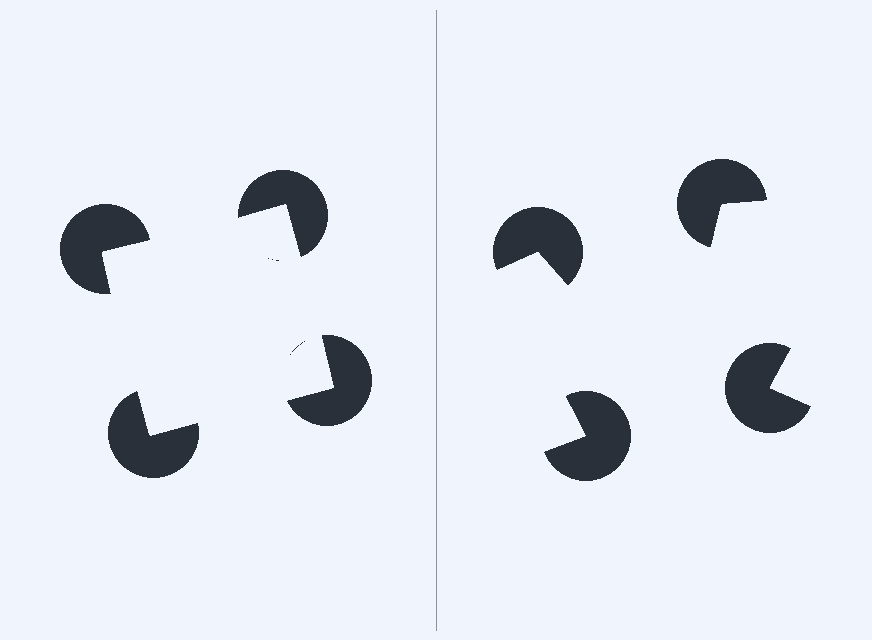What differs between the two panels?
The pac-man discs are positioned identically on both sides; only the wedge orientations differ. On the left they align to a square; on the right they are misaligned.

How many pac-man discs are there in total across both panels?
8 — 4 on each side.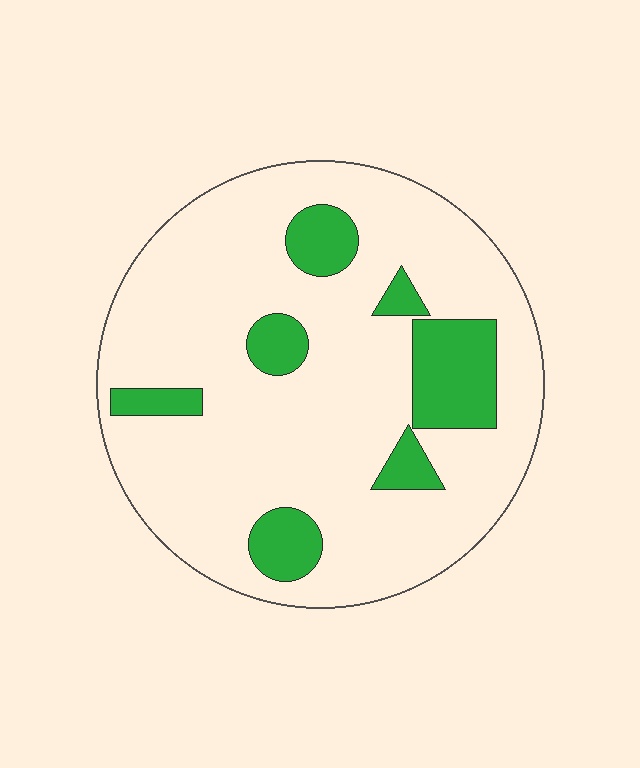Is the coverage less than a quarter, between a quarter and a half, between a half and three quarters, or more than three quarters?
Less than a quarter.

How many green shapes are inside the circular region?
7.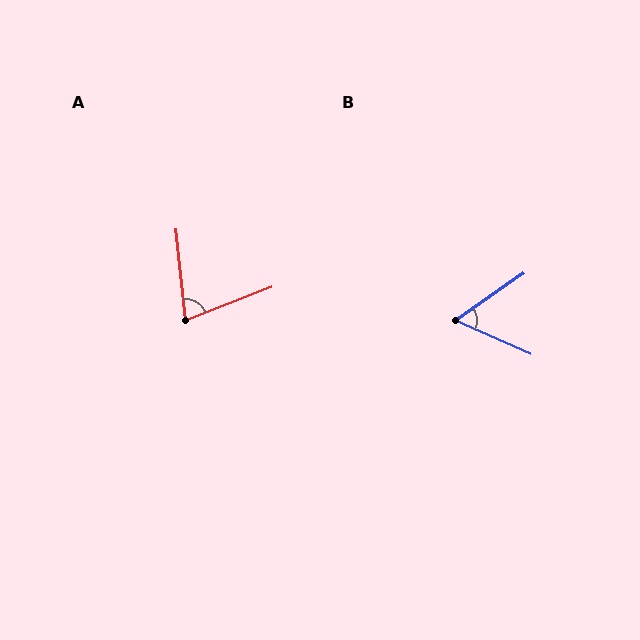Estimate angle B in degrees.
Approximately 59 degrees.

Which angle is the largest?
A, at approximately 75 degrees.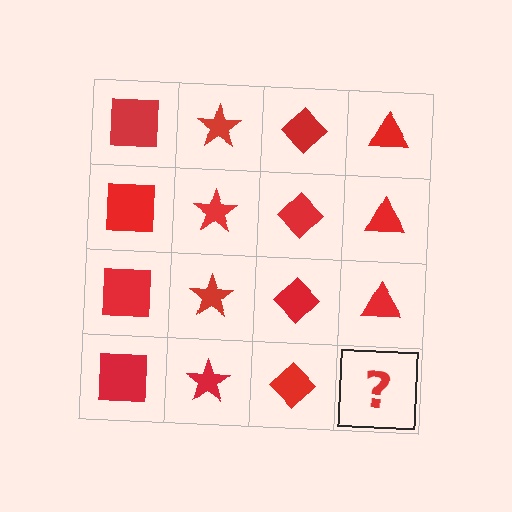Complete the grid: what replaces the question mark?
The question mark should be replaced with a red triangle.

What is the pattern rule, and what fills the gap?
The rule is that each column has a consistent shape. The gap should be filled with a red triangle.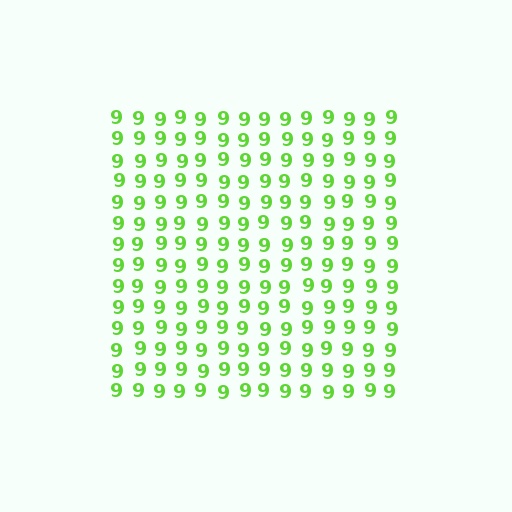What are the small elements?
The small elements are digit 9's.